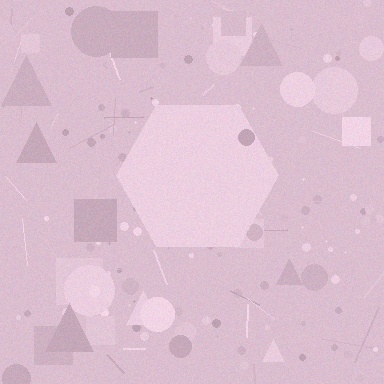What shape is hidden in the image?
A hexagon is hidden in the image.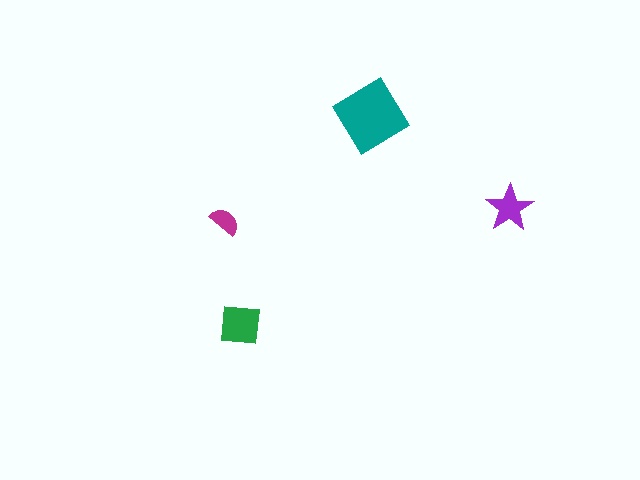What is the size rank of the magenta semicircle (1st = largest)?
4th.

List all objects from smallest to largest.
The magenta semicircle, the purple star, the green square, the teal diamond.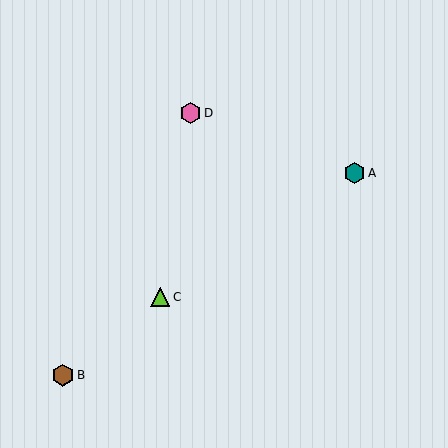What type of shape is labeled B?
Shape B is a brown hexagon.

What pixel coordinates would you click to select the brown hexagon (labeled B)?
Click at (63, 375) to select the brown hexagon B.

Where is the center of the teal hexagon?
The center of the teal hexagon is at (354, 173).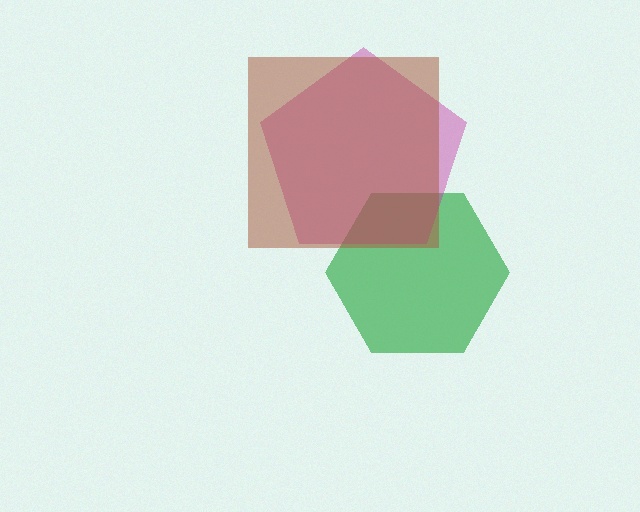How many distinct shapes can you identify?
There are 3 distinct shapes: a green hexagon, a magenta pentagon, a brown square.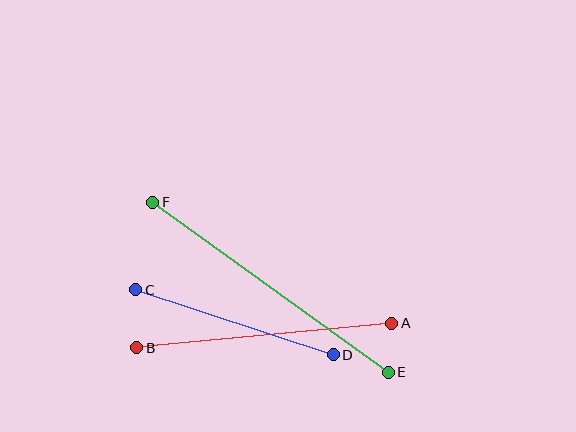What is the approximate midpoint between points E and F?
The midpoint is at approximately (270, 287) pixels.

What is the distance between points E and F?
The distance is approximately 290 pixels.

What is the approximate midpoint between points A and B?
The midpoint is at approximately (264, 336) pixels.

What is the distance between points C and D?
The distance is approximately 208 pixels.